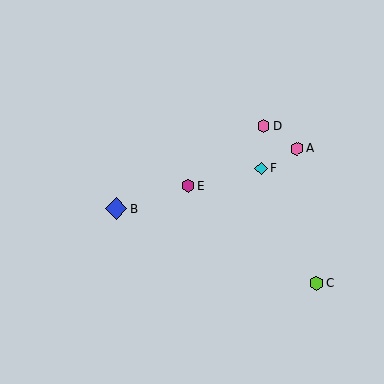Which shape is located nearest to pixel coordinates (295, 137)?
The pink hexagon (labeled A) at (297, 149) is nearest to that location.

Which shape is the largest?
The blue diamond (labeled B) is the largest.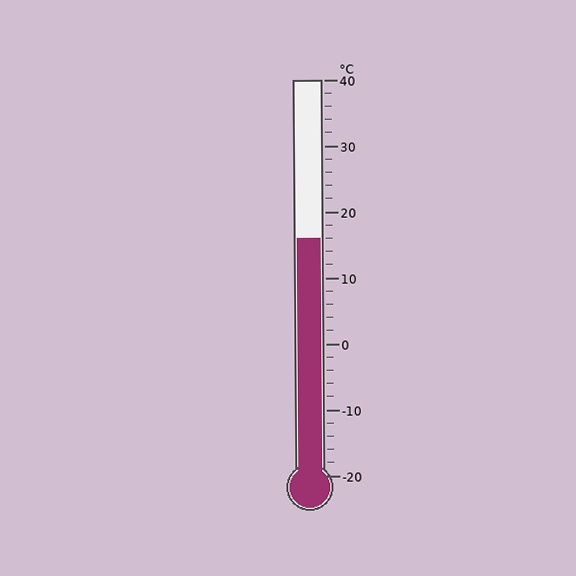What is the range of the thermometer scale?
The thermometer scale ranges from -20°C to 40°C.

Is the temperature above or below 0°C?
The temperature is above 0°C.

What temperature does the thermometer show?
The thermometer shows approximately 16°C.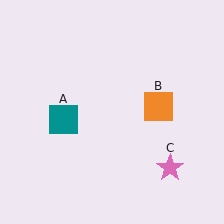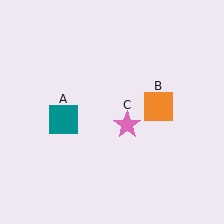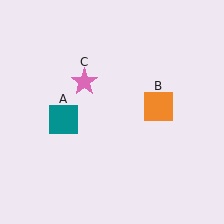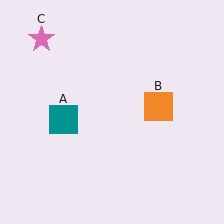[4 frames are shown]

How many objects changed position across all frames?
1 object changed position: pink star (object C).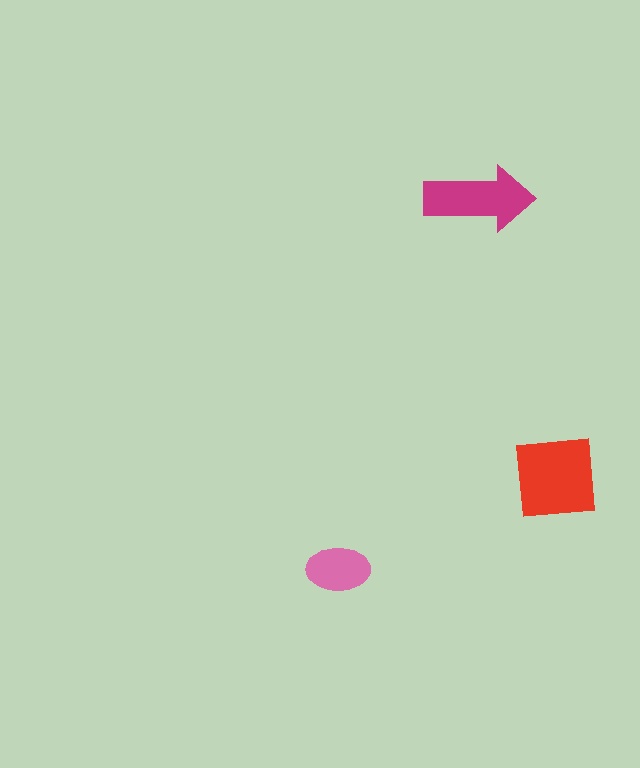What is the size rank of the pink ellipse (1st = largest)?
3rd.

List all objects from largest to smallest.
The red square, the magenta arrow, the pink ellipse.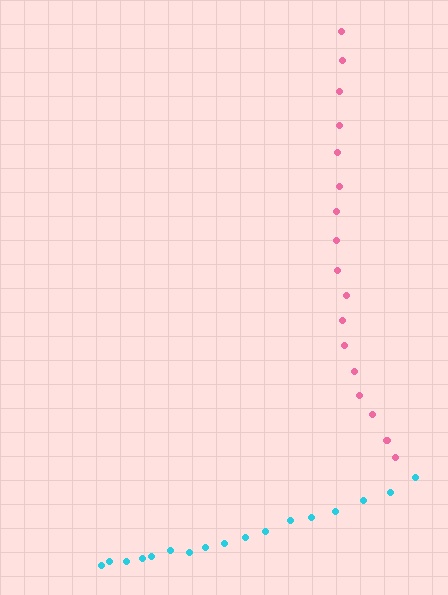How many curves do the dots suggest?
There are 2 distinct paths.